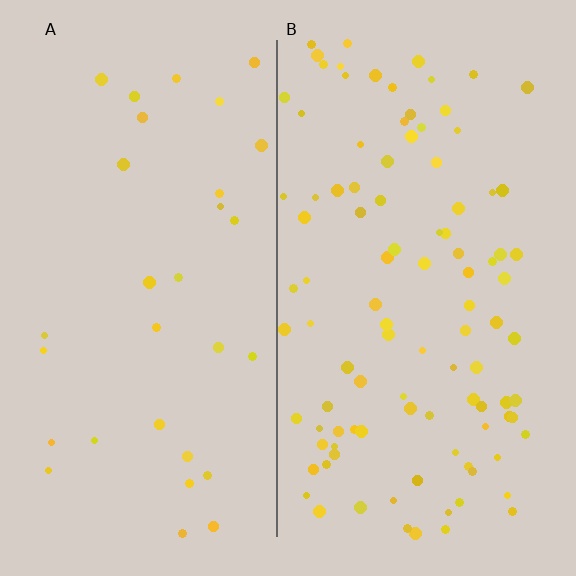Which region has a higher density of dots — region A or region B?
B (the right).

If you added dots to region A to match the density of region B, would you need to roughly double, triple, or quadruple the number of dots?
Approximately triple.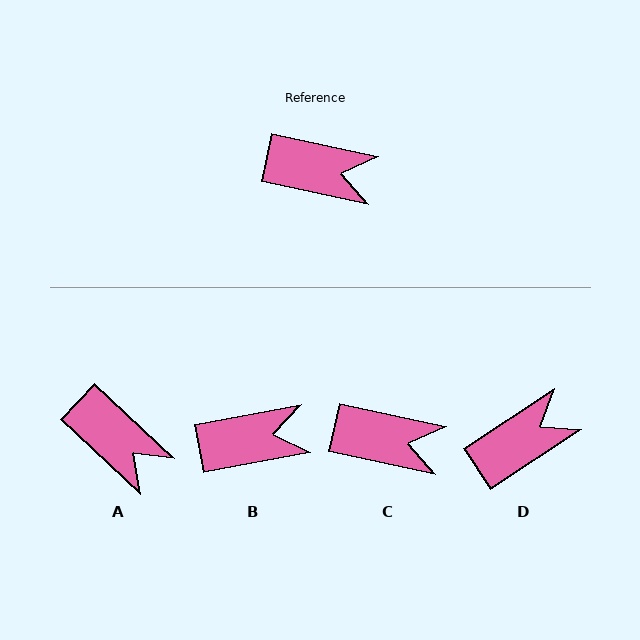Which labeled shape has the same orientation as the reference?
C.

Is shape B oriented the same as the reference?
No, it is off by about 23 degrees.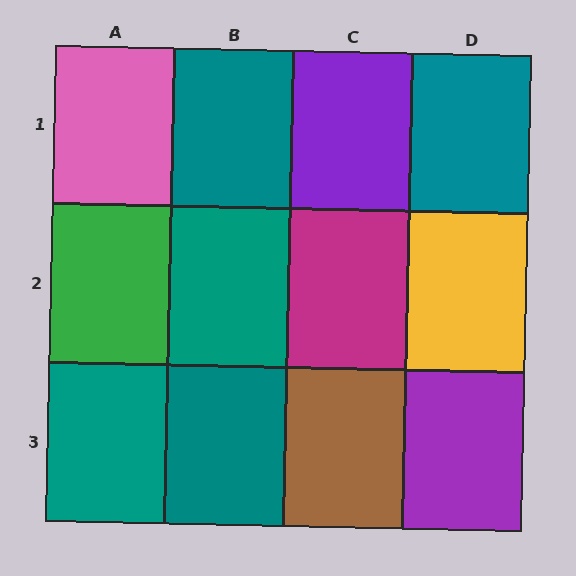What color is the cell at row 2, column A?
Green.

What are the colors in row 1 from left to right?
Pink, teal, purple, teal.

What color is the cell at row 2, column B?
Teal.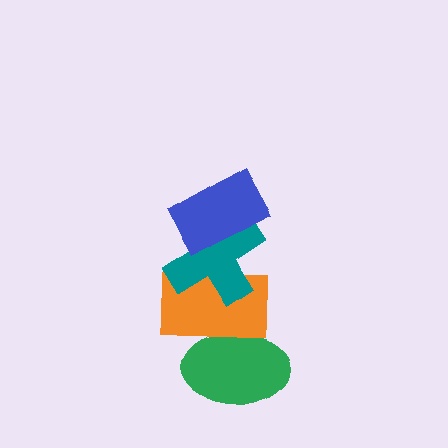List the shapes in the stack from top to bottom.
From top to bottom: the blue rectangle, the teal cross, the orange rectangle, the green ellipse.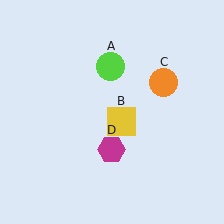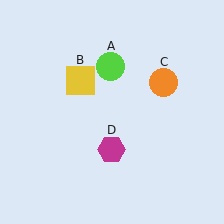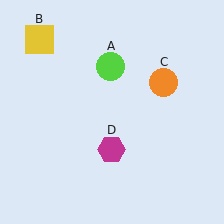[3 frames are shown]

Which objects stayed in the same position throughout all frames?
Lime circle (object A) and orange circle (object C) and magenta hexagon (object D) remained stationary.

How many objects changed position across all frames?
1 object changed position: yellow square (object B).